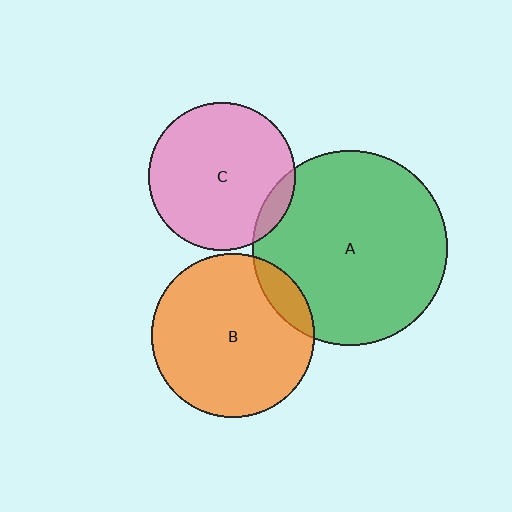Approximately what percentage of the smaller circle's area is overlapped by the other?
Approximately 10%.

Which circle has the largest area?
Circle A (green).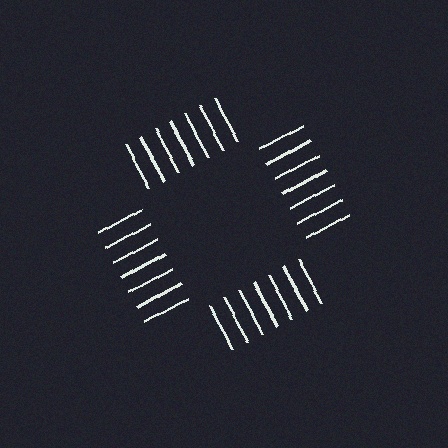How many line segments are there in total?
28 — 7 along each of the 4 edges.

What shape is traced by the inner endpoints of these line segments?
An illusory square — the line segments terminate on its edges but no continuous stroke is drawn.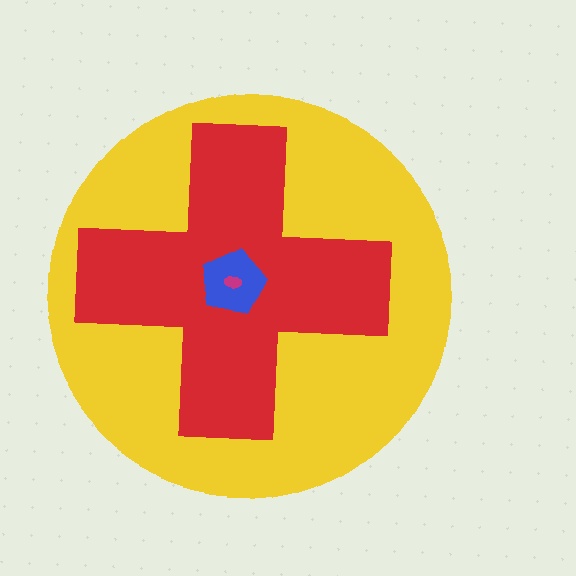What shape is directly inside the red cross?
The blue pentagon.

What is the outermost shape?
The yellow circle.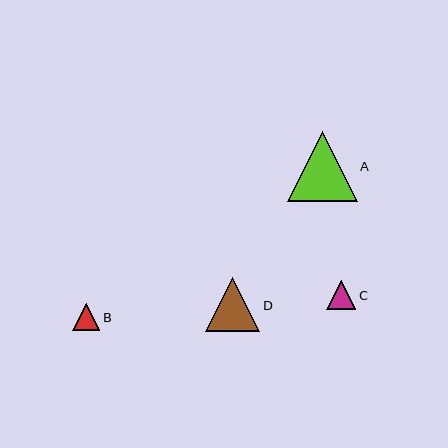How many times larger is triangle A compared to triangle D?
Triangle A is approximately 1.3 times the size of triangle D.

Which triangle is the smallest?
Triangle B is the smallest with a size of approximately 27 pixels.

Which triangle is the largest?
Triangle A is the largest with a size of approximately 70 pixels.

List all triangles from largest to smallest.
From largest to smallest: A, D, C, B.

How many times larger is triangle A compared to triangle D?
Triangle A is approximately 1.3 times the size of triangle D.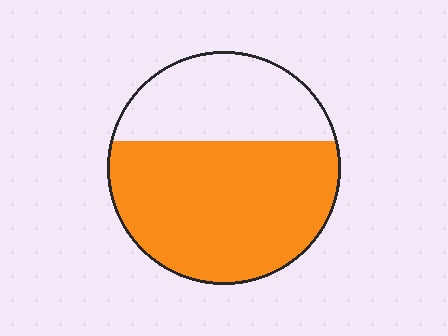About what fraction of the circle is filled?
About five eighths (5/8).